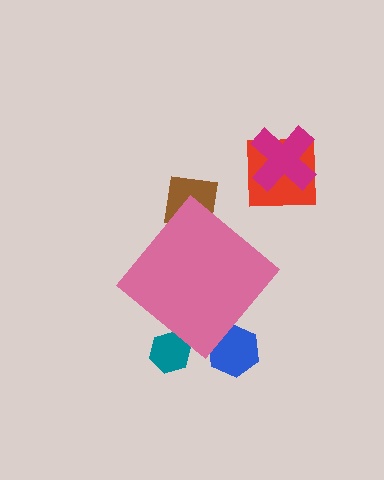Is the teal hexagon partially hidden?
Yes, the teal hexagon is partially hidden behind the pink diamond.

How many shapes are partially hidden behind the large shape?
3 shapes are partially hidden.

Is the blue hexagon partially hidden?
Yes, the blue hexagon is partially hidden behind the pink diamond.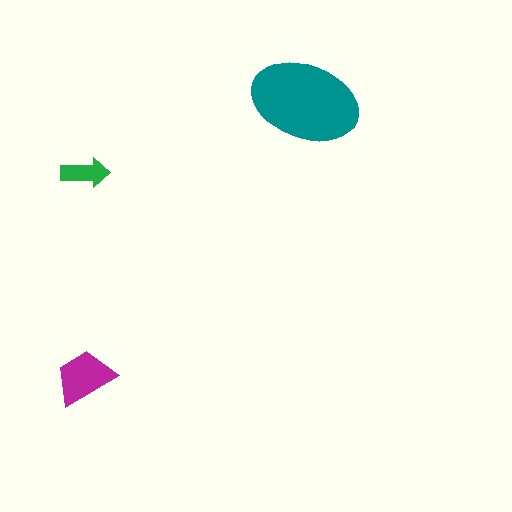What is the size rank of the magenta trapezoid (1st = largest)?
2nd.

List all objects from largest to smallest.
The teal ellipse, the magenta trapezoid, the green arrow.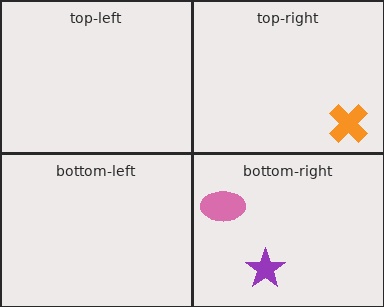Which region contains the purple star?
The bottom-right region.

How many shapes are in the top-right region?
1.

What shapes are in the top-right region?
The orange cross.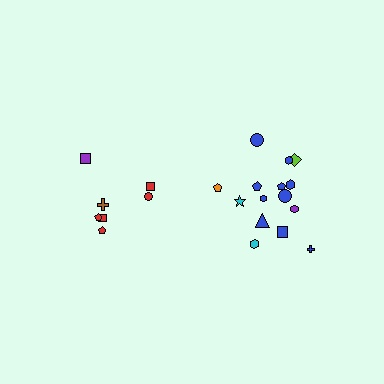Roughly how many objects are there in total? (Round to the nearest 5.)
Roughly 20 objects in total.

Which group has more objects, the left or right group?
The right group.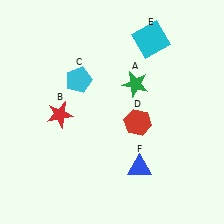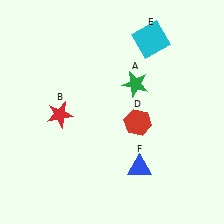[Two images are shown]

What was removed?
The cyan pentagon (C) was removed in Image 2.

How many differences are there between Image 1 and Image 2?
There is 1 difference between the two images.